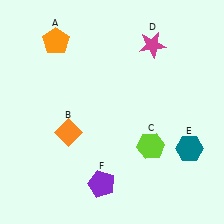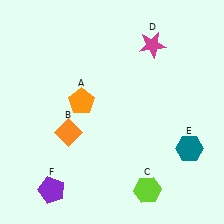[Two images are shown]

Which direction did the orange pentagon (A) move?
The orange pentagon (A) moved down.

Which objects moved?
The objects that moved are: the orange pentagon (A), the lime hexagon (C), the purple pentagon (F).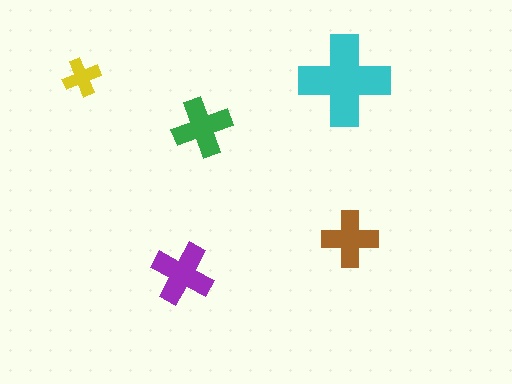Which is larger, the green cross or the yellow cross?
The green one.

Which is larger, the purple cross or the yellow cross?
The purple one.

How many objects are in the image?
There are 5 objects in the image.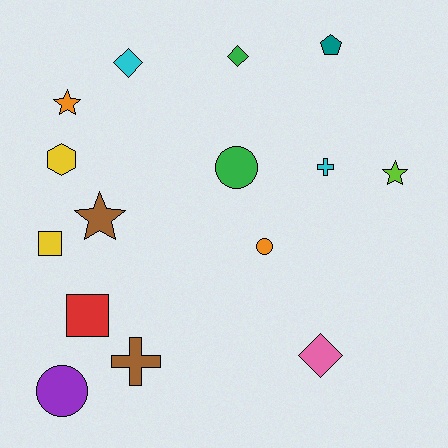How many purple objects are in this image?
There is 1 purple object.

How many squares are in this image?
There are 2 squares.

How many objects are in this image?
There are 15 objects.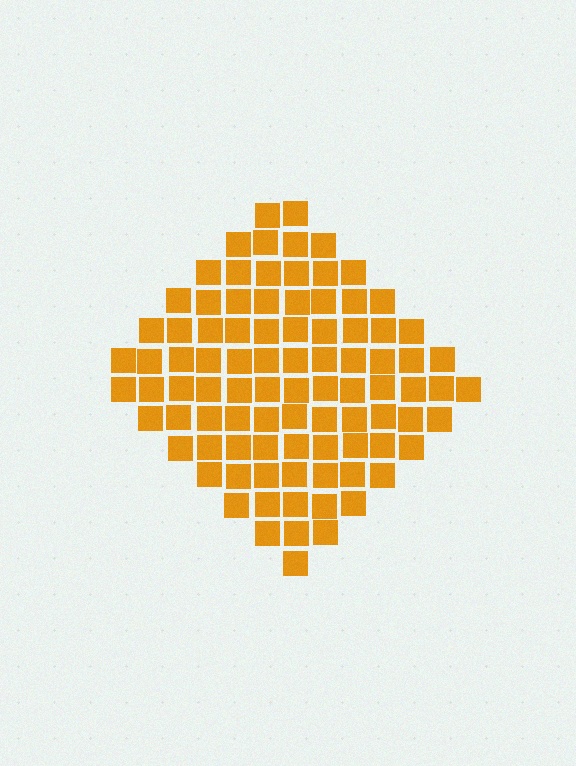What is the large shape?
The large shape is a diamond.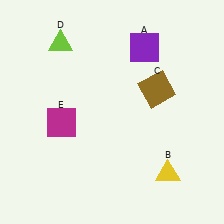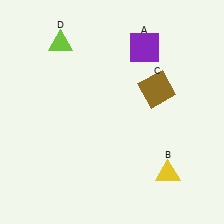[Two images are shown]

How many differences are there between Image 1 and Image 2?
There is 1 difference between the two images.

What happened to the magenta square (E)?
The magenta square (E) was removed in Image 2. It was in the bottom-left area of Image 1.